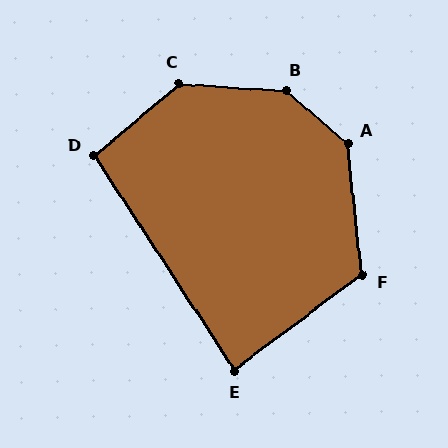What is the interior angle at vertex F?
Approximately 120 degrees (obtuse).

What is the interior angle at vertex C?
Approximately 136 degrees (obtuse).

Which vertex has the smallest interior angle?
E, at approximately 87 degrees.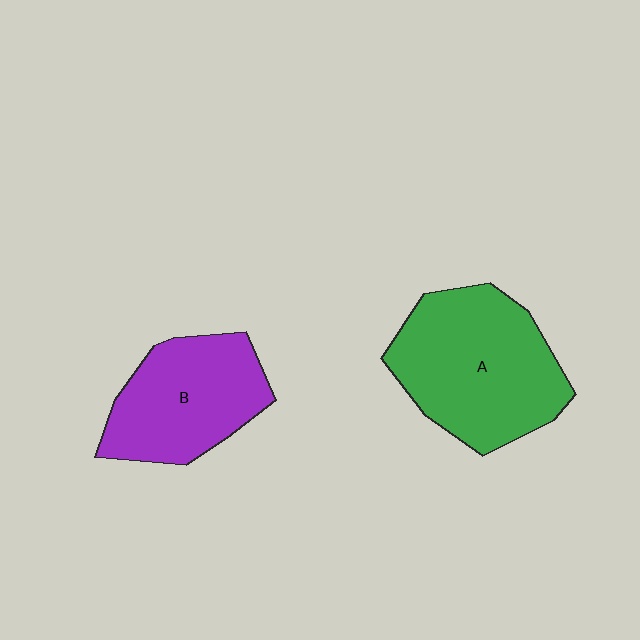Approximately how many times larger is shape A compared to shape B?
Approximately 1.3 times.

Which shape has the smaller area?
Shape B (purple).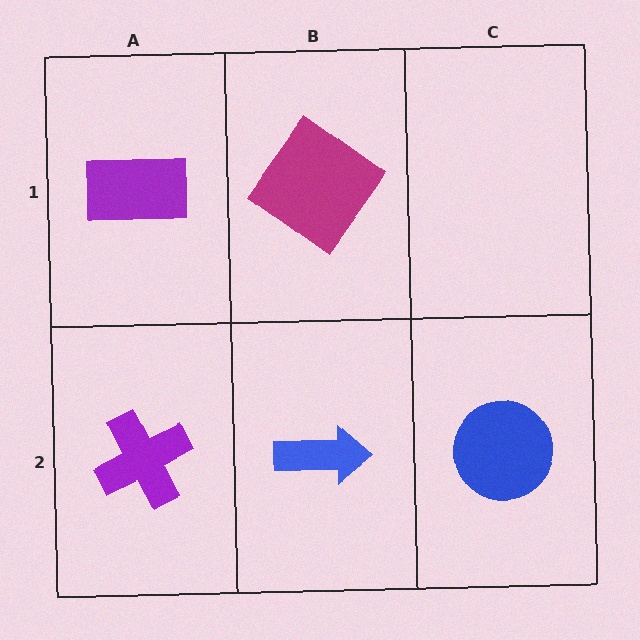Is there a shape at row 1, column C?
No, that cell is empty.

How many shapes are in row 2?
3 shapes.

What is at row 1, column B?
A magenta diamond.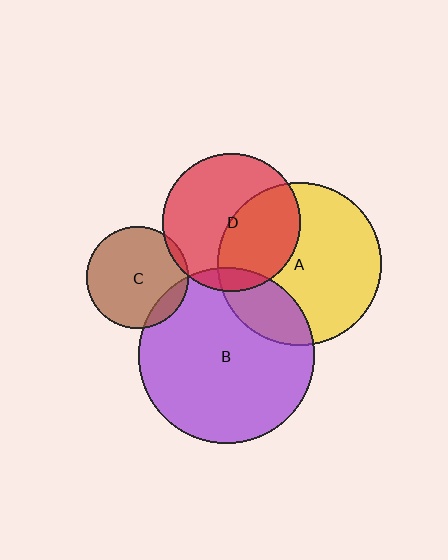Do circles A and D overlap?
Yes.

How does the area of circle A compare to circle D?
Approximately 1.4 times.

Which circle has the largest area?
Circle B (purple).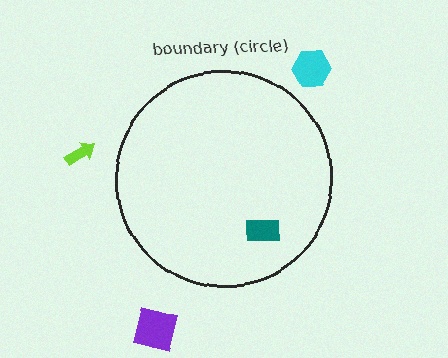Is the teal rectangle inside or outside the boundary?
Inside.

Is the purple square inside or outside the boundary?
Outside.